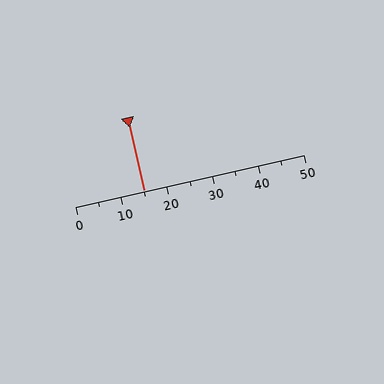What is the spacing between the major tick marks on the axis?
The major ticks are spaced 10 apart.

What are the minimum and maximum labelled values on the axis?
The axis runs from 0 to 50.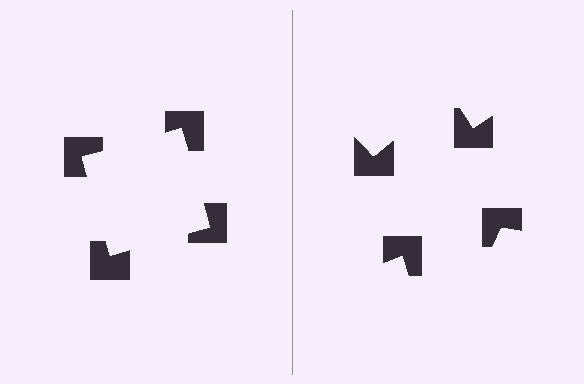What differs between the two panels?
The notched squares are positioned identically on both sides; only the wedge orientations differ. On the left they align to a square; on the right they are misaligned.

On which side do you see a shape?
An illusory square appears on the left side. On the right side the wedge cuts are rotated, so no coherent shape forms.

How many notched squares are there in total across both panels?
8 — 4 on each side.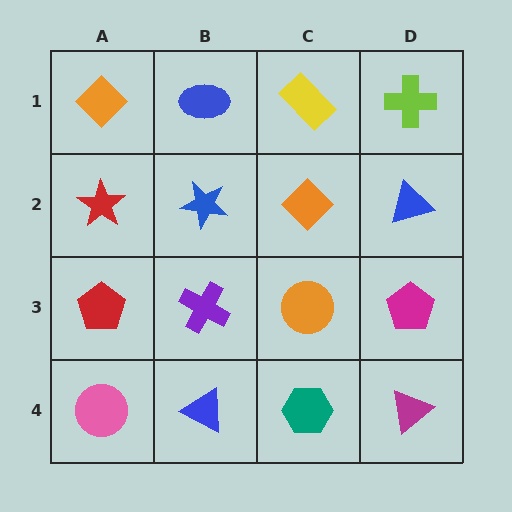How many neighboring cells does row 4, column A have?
2.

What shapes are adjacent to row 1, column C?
An orange diamond (row 2, column C), a blue ellipse (row 1, column B), a lime cross (row 1, column D).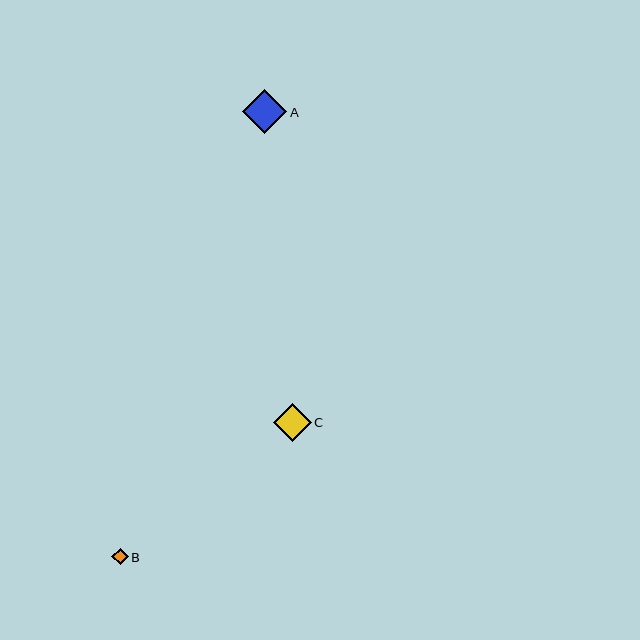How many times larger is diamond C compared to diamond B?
Diamond C is approximately 2.3 times the size of diamond B.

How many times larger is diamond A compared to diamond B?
Diamond A is approximately 2.7 times the size of diamond B.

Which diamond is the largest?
Diamond A is the largest with a size of approximately 44 pixels.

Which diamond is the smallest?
Diamond B is the smallest with a size of approximately 17 pixels.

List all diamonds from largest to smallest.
From largest to smallest: A, C, B.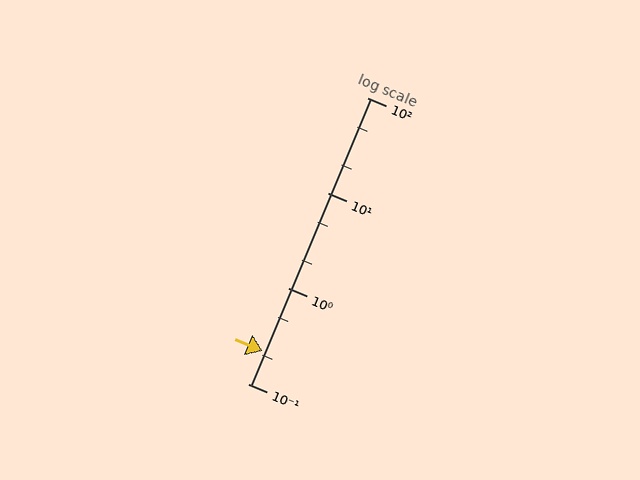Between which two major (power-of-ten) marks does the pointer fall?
The pointer is between 0.1 and 1.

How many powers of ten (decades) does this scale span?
The scale spans 3 decades, from 0.1 to 100.